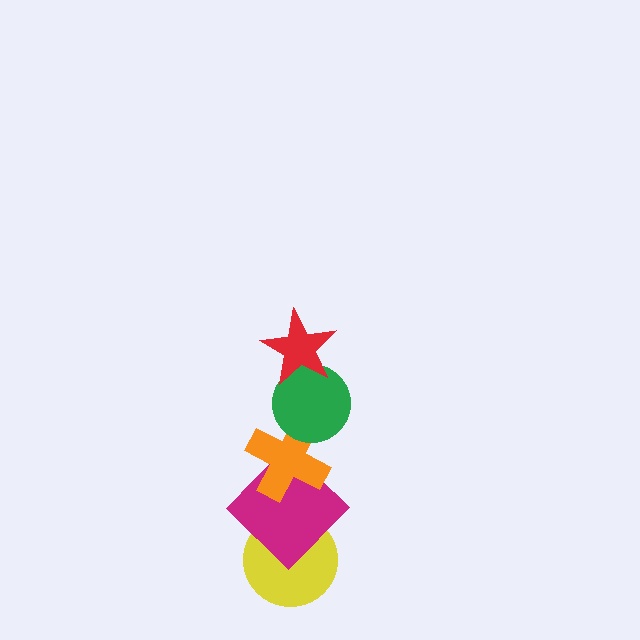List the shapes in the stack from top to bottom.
From top to bottom: the red star, the green circle, the orange cross, the magenta diamond, the yellow circle.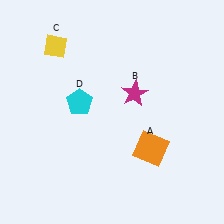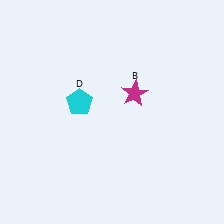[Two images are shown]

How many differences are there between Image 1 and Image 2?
There are 2 differences between the two images.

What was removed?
The orange square (A), the yellow diamond (C) were removed in Image 2.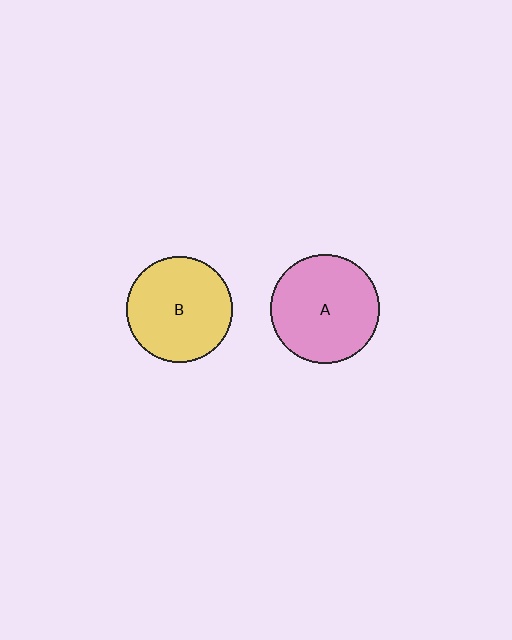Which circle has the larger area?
Circle A (pink).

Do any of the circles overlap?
No, none of the circles overlap.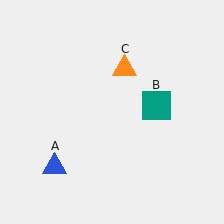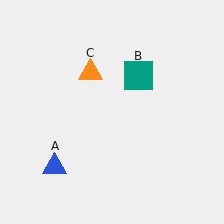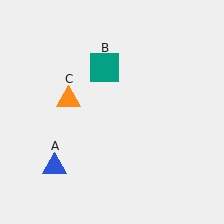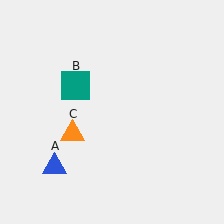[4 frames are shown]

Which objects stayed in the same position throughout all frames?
Blue triangle (object A) remained stationary.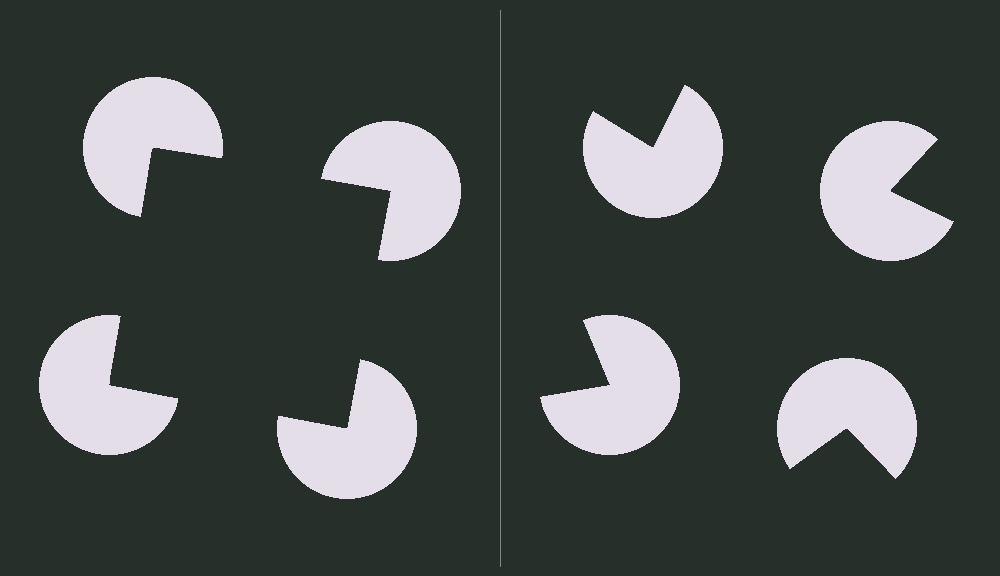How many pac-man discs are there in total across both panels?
8 — 4 on each side.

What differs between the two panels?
The pac-man discs are positioned identically on both sides; only the wedge orientations differ. On the left they align to a square; on the right they are misaligned.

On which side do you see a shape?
An illusory square appears on the left side. On the right side the wedge cuts are rotated, so no coherent shape forms.